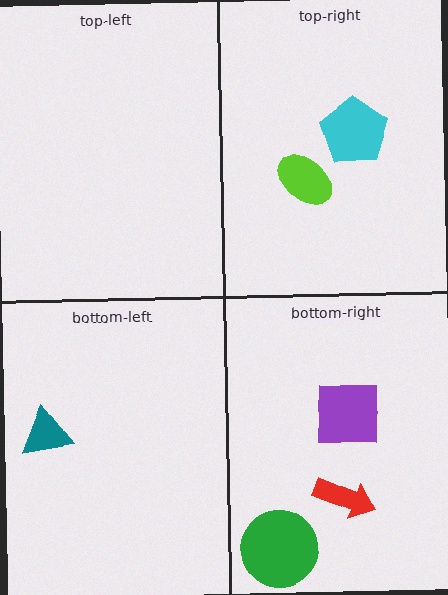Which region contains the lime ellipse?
The top-right region.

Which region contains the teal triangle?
The bottom-left region.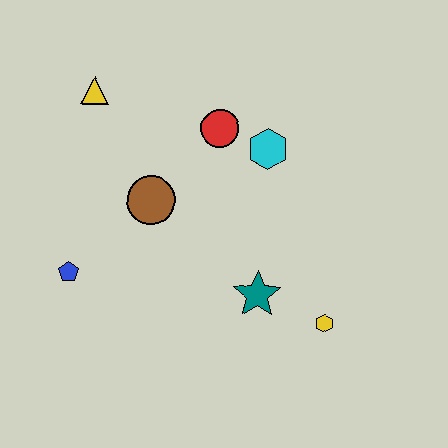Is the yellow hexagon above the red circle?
No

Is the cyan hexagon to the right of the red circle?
Yes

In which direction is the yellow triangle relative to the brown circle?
The yellow triangle is above the brown circle.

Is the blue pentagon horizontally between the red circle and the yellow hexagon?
No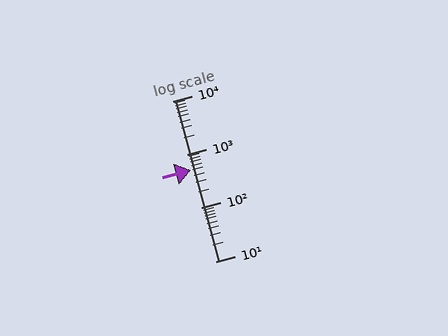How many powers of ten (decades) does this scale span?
The scale spans 3 decades, from 10 to 10000.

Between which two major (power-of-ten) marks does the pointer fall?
The pointer is between 100 and 1000.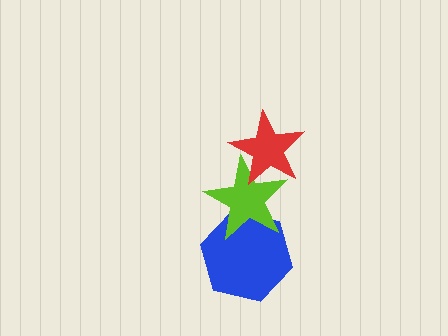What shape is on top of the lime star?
The red star is on top of the lime star.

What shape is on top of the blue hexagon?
The lime star is on top of the blue hexagon.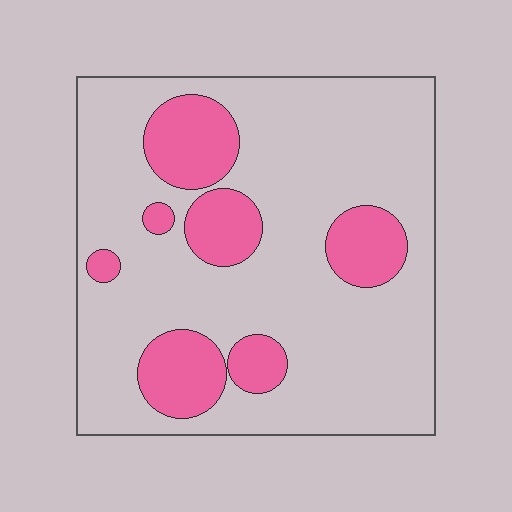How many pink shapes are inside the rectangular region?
7.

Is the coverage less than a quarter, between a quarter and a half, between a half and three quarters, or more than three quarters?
Less than a quarter.